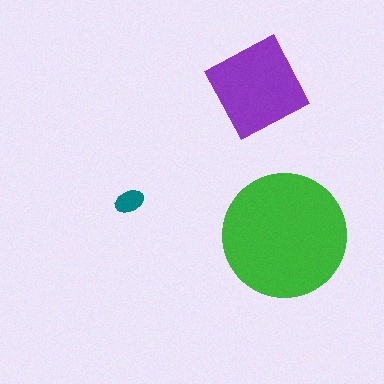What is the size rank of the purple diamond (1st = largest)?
2nd.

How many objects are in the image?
There are 3 objects in the image.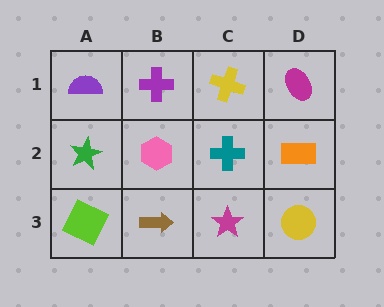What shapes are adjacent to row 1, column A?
A green star (row 2, column A), a purple cross (row 1, column B).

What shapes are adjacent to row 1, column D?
An orange rectangle (row 2, column D), a yellow cross (row 1, column C).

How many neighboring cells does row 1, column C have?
3.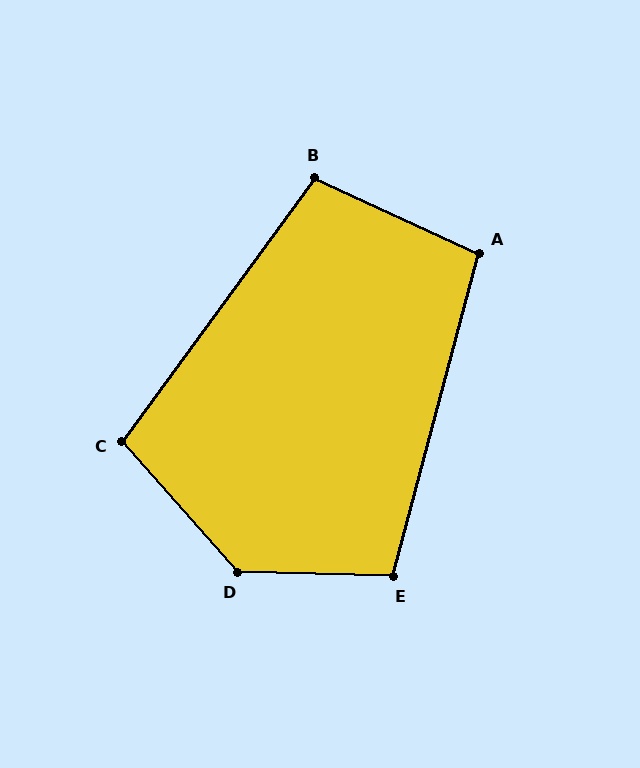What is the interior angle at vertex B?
Approximately 102 degrees (obtuse).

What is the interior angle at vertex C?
Approximately 103 degrees (obtuse).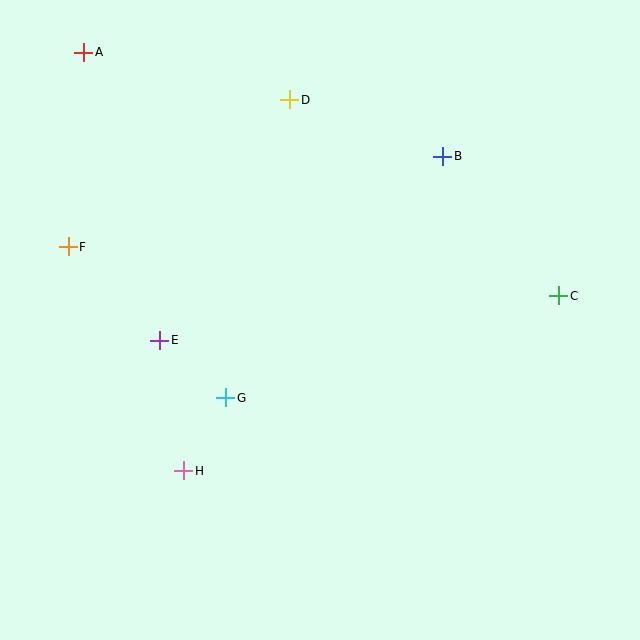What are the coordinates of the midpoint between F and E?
The midpoint between F and E is at (114, 294).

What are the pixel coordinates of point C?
Point C is at (559, 296).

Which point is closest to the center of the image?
Point G at (226, 398) is closest to the center.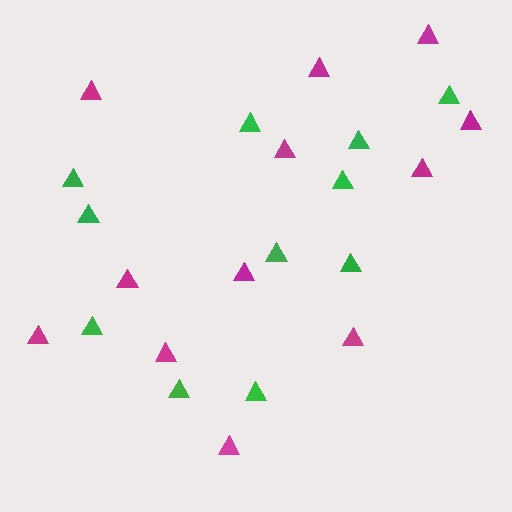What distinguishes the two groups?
There are 2 groups: one group of magenta triangles (12) and one group of green triangles (11).